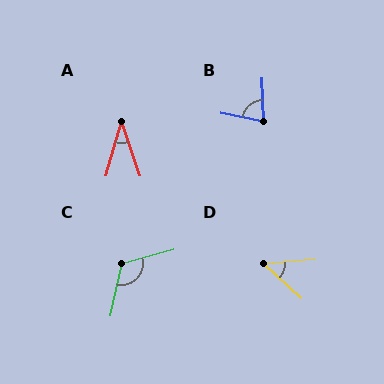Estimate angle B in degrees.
Approximately 77 degrees.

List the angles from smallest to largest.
A (35°), D (47°), B (77°), C (118°).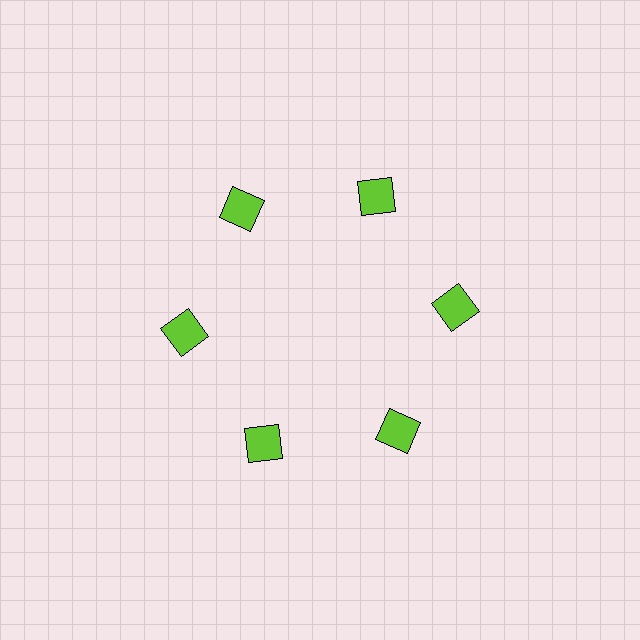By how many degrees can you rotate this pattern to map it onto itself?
The pattern maps onto itself every 60 degrees of rotation.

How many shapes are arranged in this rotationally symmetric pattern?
There are 6 shapes, arranged in 6 groups of 1.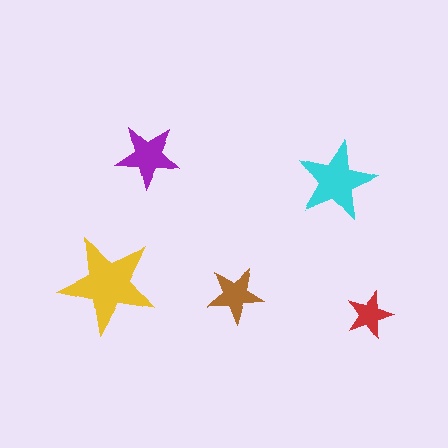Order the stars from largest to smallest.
the yellow one, the cyan one, the purple one, the brown one, the red one.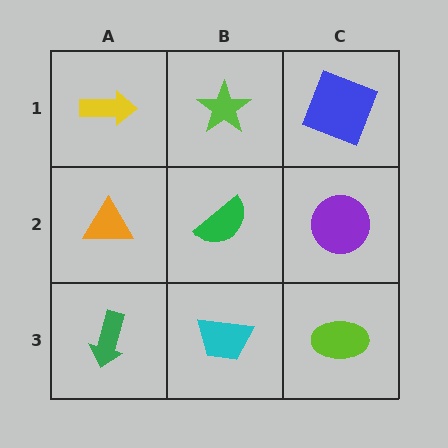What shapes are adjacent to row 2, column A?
A yellow arrow (row 1, column A), a green arrow (row 3, column A), a green semicircle (row 2, column B).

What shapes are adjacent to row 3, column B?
A green semicircle (row 2, column B), a green arrow (row 3, column A), a lime ellipse (row 3, column C).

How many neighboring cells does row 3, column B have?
3.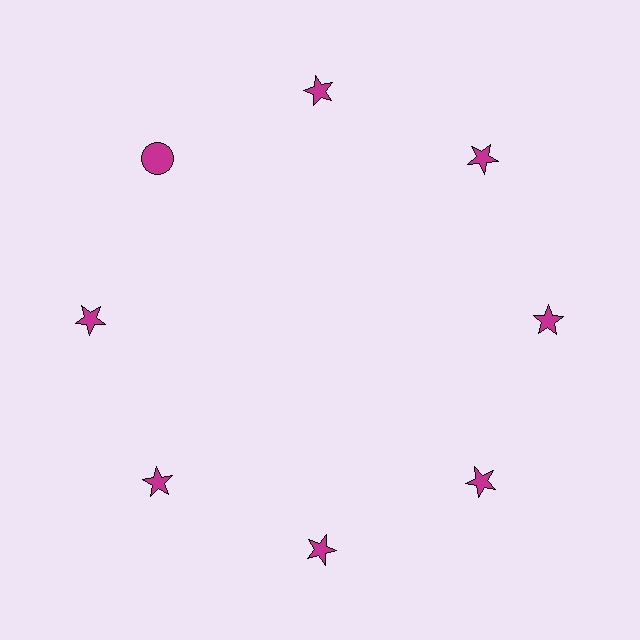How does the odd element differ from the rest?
It has a different shape: circle instead of star.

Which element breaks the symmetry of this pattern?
The magenta circle at roughly the 10 o'clock position breaks the symmetry. All other shapes are magenta stars.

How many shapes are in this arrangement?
There are 8 shapes arranged in a ring pattern.